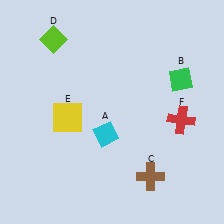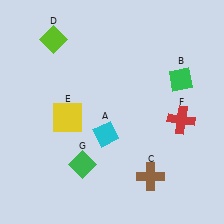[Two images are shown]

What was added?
A green diamond (G) was added in Image 2.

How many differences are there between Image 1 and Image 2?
There is 1 difference between the two images.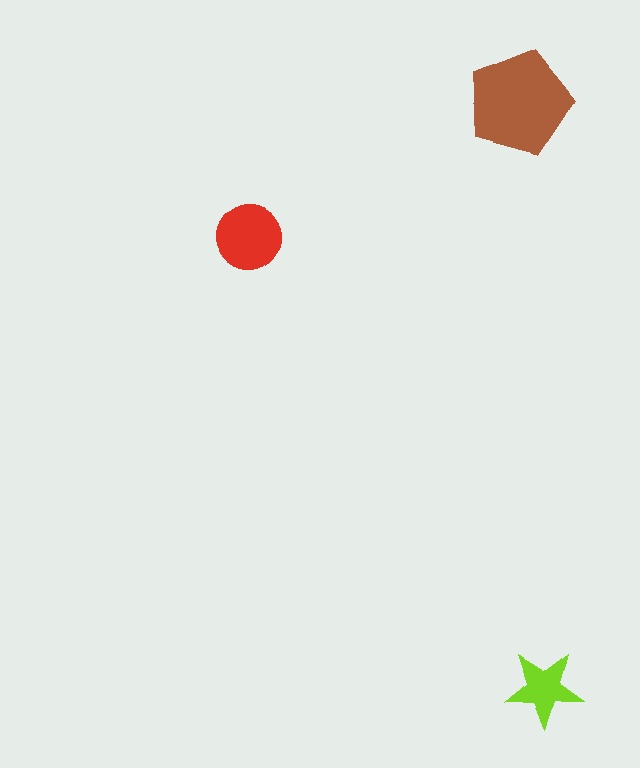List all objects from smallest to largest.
The lime star, the red circle, the brown pentagon.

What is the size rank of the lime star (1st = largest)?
3rd.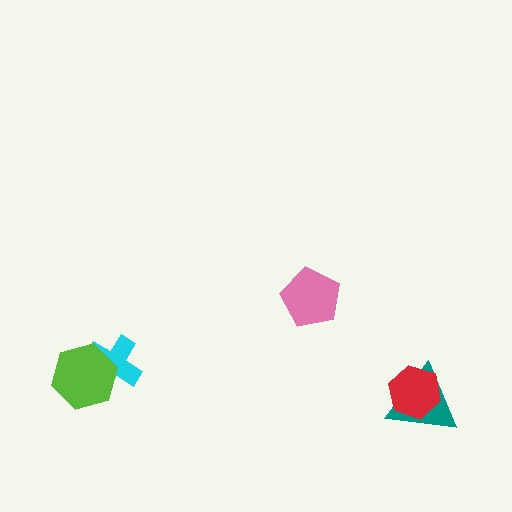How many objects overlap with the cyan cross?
1 object overlaps with the cyan cross.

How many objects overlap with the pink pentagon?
0 objects overlap with the pink pentagon.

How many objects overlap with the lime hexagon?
1 object overlaps with the lime hexagon.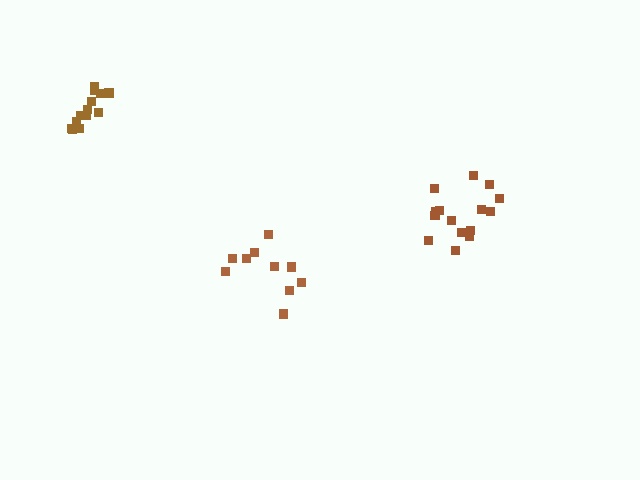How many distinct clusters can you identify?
There are 3 distinct clusters.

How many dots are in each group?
Group 1: 10 dots, Group 2: 15 dots, Group 3: 13 dots (38 total).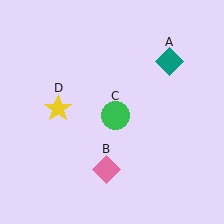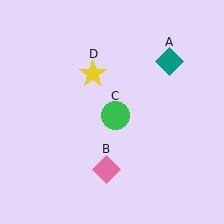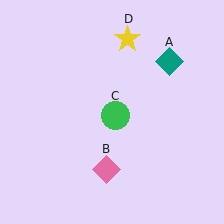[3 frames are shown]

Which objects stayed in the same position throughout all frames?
Teal diamond (object A) and pink diamond (object B) and green circle (object C) remained stationary.